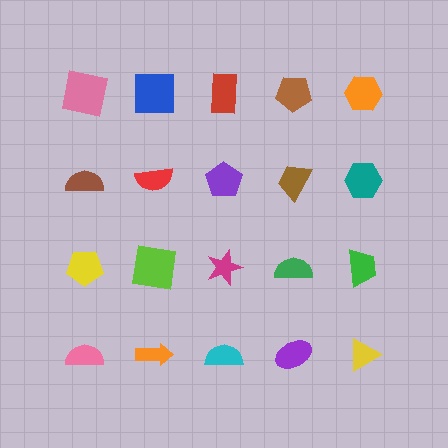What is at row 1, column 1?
A pink square.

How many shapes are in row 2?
5 shapes.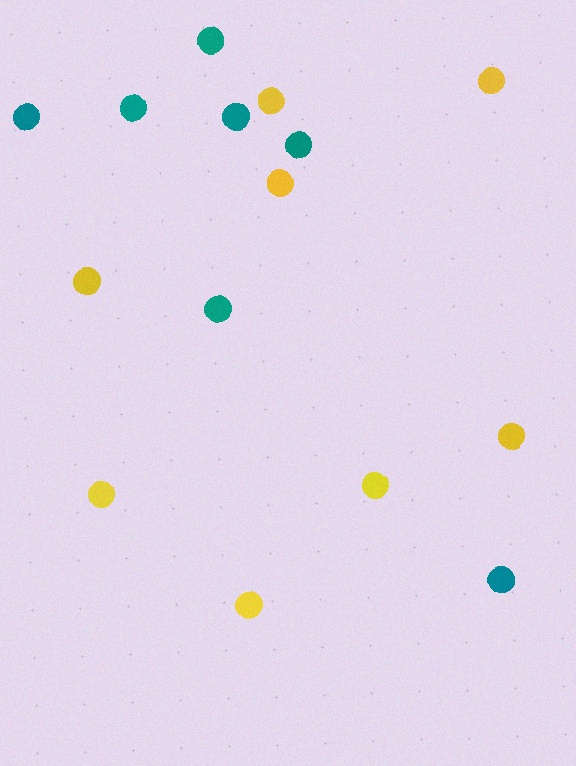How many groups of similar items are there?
There are 2 groups: one group of teal circles (7) and one group of yellow circles (8).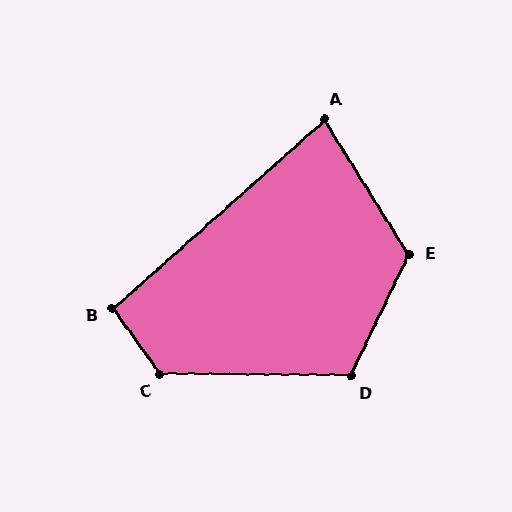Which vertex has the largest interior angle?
C, at approximately 126 degrees.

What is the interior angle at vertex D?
Approximately 115 degrees (obtuse).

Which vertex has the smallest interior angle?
A, at approximately 80 degrees.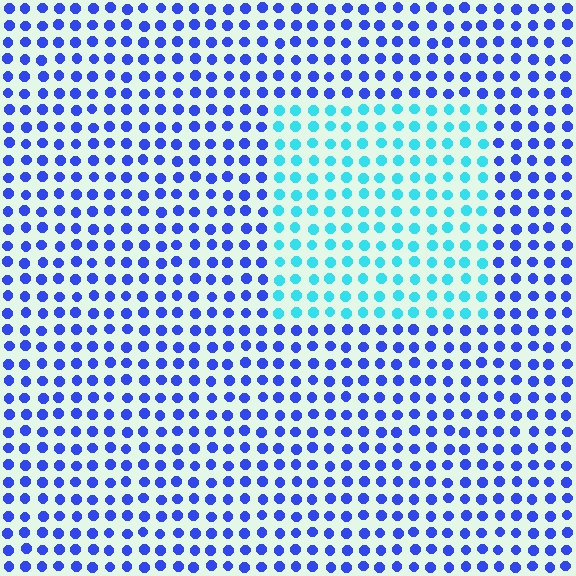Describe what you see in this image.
The image is filled with small blue elements in a uniform arrangement. A rectangle-shaped region is visible where the elements are tinted to a slightly different hue, forming a subtle color boundary.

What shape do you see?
I see a rectangle.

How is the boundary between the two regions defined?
The boundary is defined purely by a slight shift in hue (about 49 degrees). Spacing, size, and orientation are identical on both sides.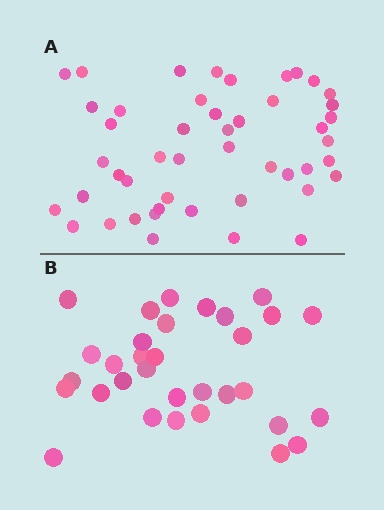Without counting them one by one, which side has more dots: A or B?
Region A (the top region) has more dots.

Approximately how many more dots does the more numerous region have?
Region A has approximately 15 more dots than region B.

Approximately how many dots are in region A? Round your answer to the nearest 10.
About 50 dots. (The exact count is 47, which rounds to 50.)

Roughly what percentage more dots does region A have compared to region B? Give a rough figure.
About 45% more.